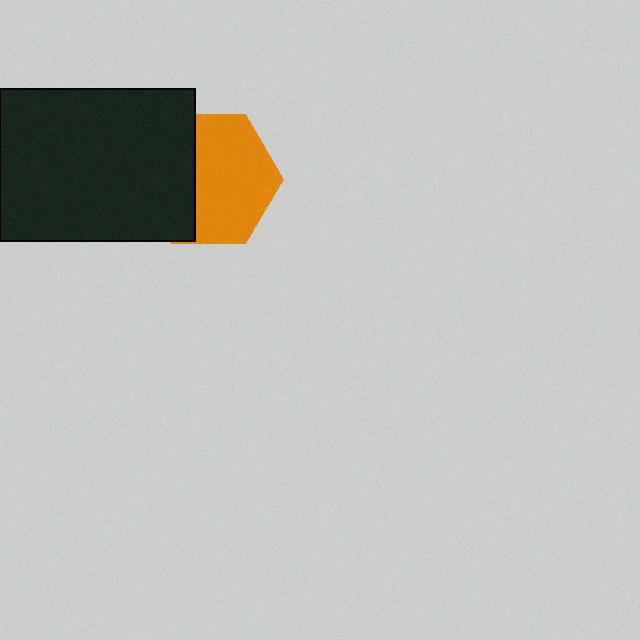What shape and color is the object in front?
The object in front is a black rectangle.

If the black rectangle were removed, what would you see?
You would see the complete orange hexagon.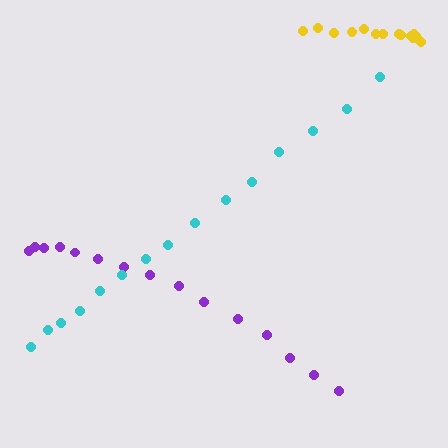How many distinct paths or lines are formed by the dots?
There are 3 distinct paths.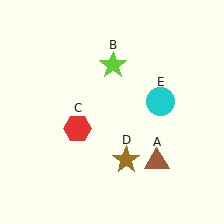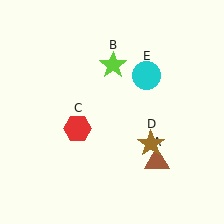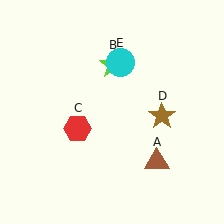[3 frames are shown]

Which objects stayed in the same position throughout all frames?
Brown triangle (object A) and lime star (object B) and red hexagon (object C) remained stationary.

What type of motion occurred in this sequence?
The brown star (object D), cyan circle (object E) rotated counterclockwise around the center of the scene.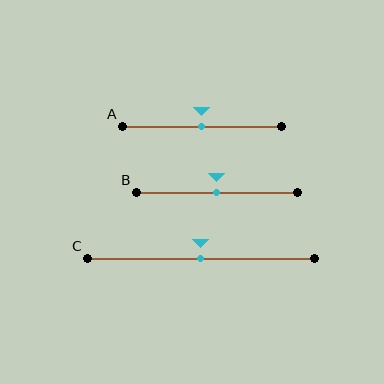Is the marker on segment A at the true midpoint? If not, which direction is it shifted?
Yes, the marker on segment A is at the true midpoint.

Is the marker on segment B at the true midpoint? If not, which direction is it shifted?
Yes, the marker on segment B is at the true midpoint.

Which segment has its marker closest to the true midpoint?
Segment A has its marker closest to the true midpoint.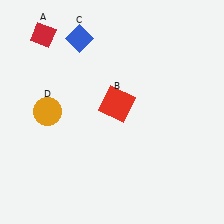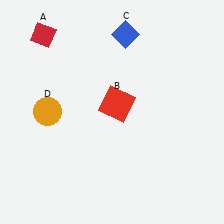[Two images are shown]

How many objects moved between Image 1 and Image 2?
1 object moved between the two images.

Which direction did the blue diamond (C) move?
The blue diamond (C) moved right.